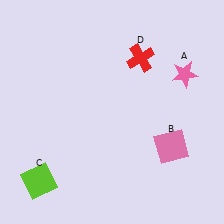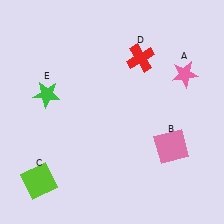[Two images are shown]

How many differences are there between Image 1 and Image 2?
There is 1 difference between the two images.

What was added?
A green star (E) was added in Image 2.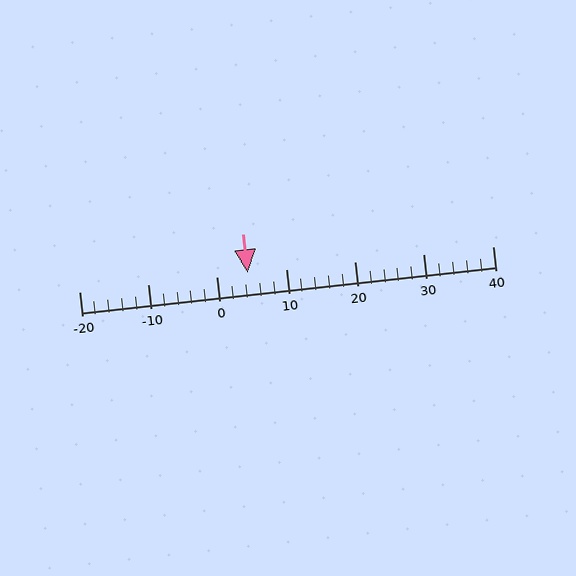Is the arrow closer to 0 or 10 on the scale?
The arrow is closer to 0.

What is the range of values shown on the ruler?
The ruler shows values from -20 to 40.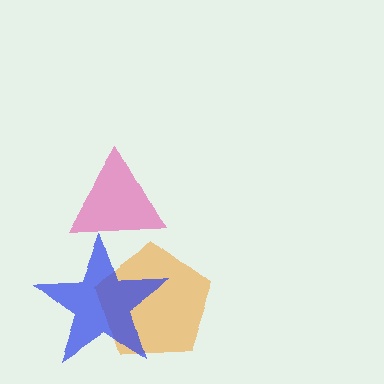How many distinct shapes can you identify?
There are 3 distinct shapes: an orange pentagon, a blue star, a pink triangle.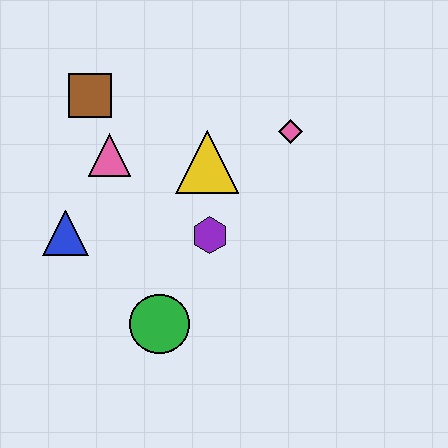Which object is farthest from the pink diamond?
The blue triangle is farthest from the pink diamond.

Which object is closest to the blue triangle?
The pink triangle is closest to the blue triangle.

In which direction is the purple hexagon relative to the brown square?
The purple hexagon is below the brown square.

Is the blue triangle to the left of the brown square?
Yes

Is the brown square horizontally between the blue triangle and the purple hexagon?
Yes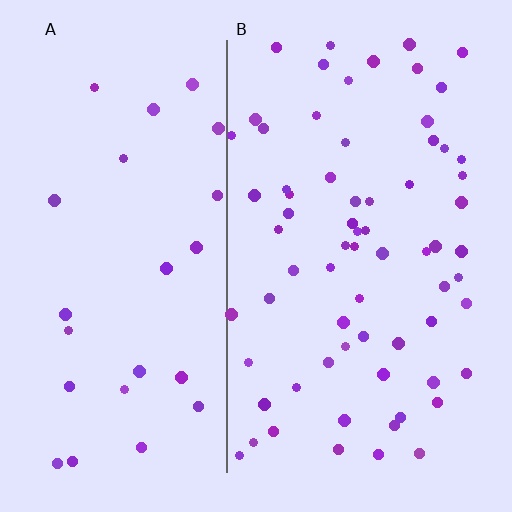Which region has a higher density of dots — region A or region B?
B (the right).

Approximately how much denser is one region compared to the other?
Approximately 2.7× — region B over region A.